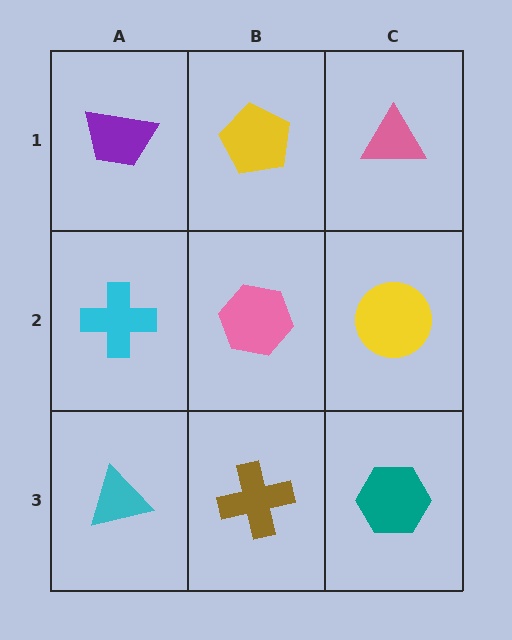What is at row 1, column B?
A yellow pentagon.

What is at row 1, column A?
A purple trapezoid.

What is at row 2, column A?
A cyan cross.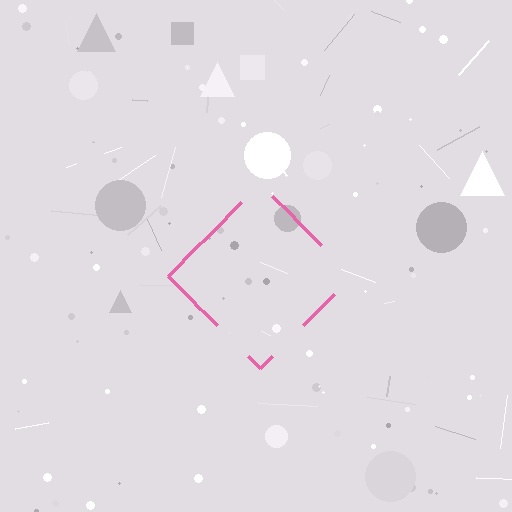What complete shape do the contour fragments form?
The contour fragments form a diamond.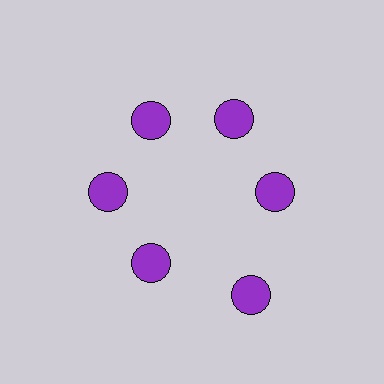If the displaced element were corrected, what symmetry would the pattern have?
It would have 6-fold rotational symmetry — the pattern would map onto itself every 60 degrees.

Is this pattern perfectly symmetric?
No. The 6 purple circles are arranged in a ring, but one element near the 5 o'clock position is pushed outward from the center, breaking the 6-fold rotational symmetry.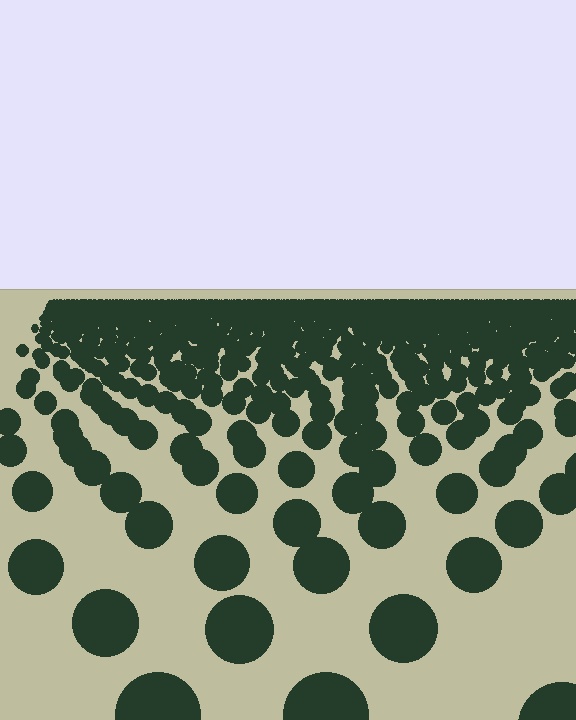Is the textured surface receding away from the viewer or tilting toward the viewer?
The surface is receding away from the viewer. Texture elements get smaller and denser toward the top.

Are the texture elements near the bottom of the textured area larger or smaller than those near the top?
Larger. Near the bottom, elements are closer to the viewer and appear at a bigger on-screen size.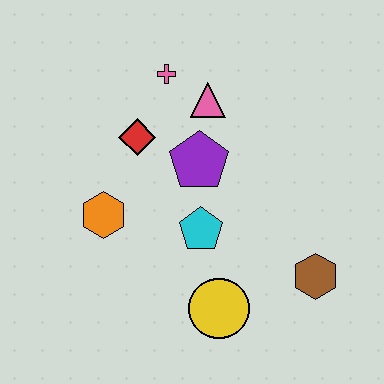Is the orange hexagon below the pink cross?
Yes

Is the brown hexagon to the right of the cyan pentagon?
Yes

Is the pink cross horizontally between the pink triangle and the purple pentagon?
No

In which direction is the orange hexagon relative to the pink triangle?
The orange hexagon is below the pink triangle.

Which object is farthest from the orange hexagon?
The brown hexagon is farthest from the orange hexagon.